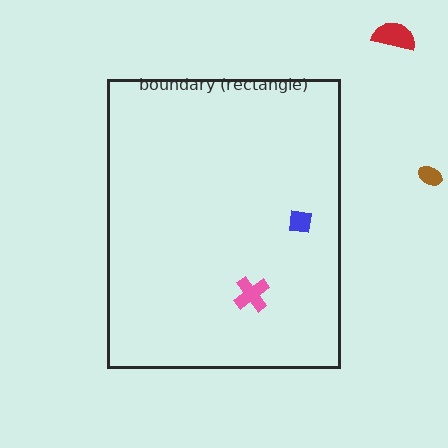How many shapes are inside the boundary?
2 inside, 2 outside.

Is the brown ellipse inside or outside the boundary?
Outside.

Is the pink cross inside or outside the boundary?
Inside.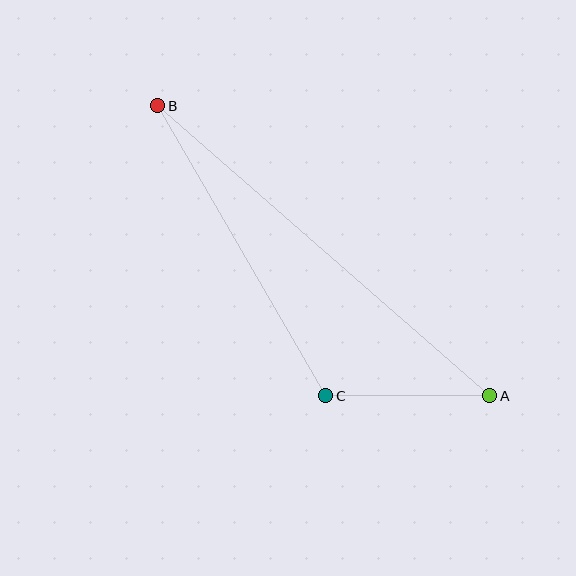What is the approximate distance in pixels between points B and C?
The distance between B and C is approximately 335 pixels.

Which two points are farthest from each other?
Points A and B are farthest from each other.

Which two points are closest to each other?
Points A and C are closest to each other.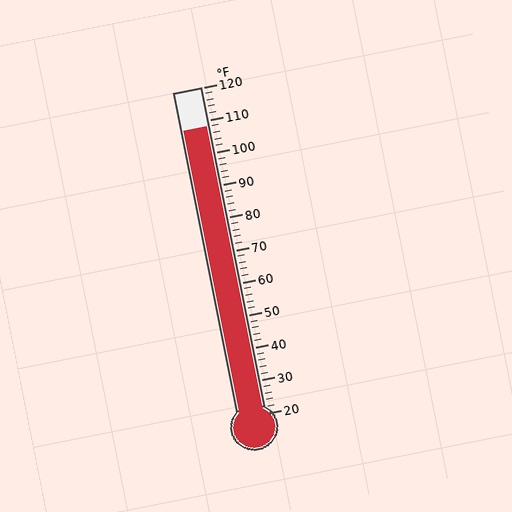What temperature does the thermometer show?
The thermometer shows approximately 108°F.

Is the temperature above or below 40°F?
The temperature is above 40°F.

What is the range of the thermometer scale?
The thermometer scale ranges from 20°F to 120°F.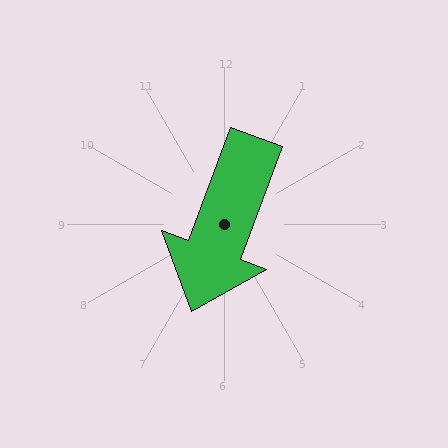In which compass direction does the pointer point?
South.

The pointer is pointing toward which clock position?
Roughly 7 o'clock.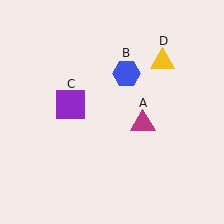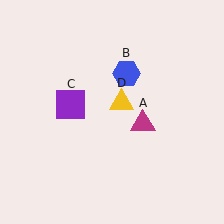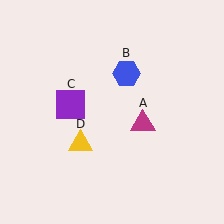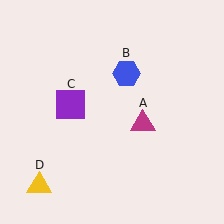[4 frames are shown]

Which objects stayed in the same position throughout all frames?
Magenta triangle (object A) and blue hexagon (object B) and purple square (object C) remained stationary.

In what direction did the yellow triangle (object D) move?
The yellow triangle (object D) moved down and to the left.